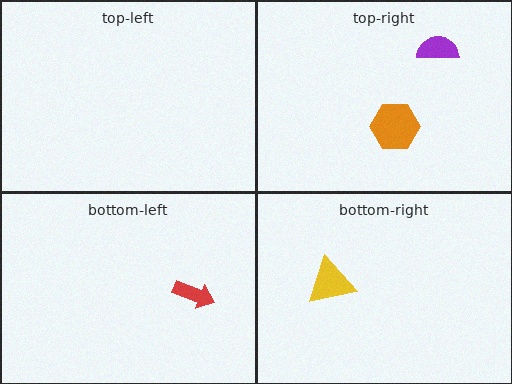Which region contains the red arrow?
The bottom-left region.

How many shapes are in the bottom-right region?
1.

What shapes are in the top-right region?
The orange hexagon, the purple semicircle.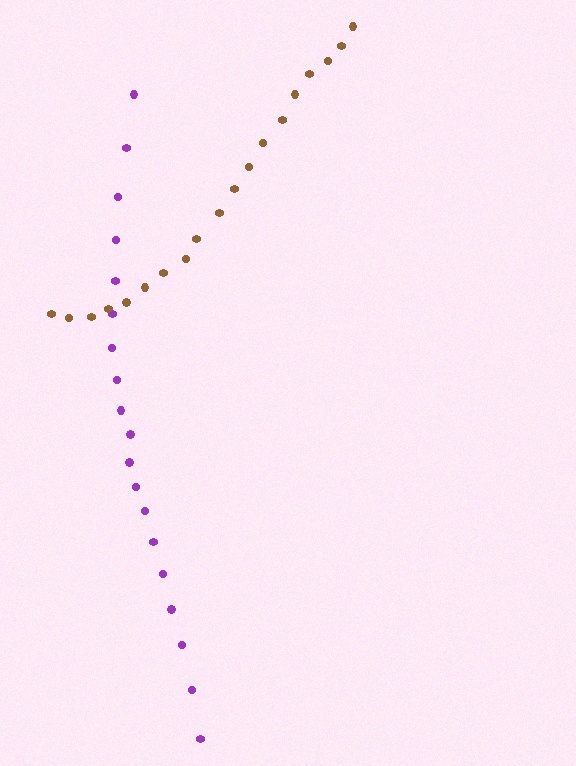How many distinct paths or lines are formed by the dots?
There are 2 distinct paths.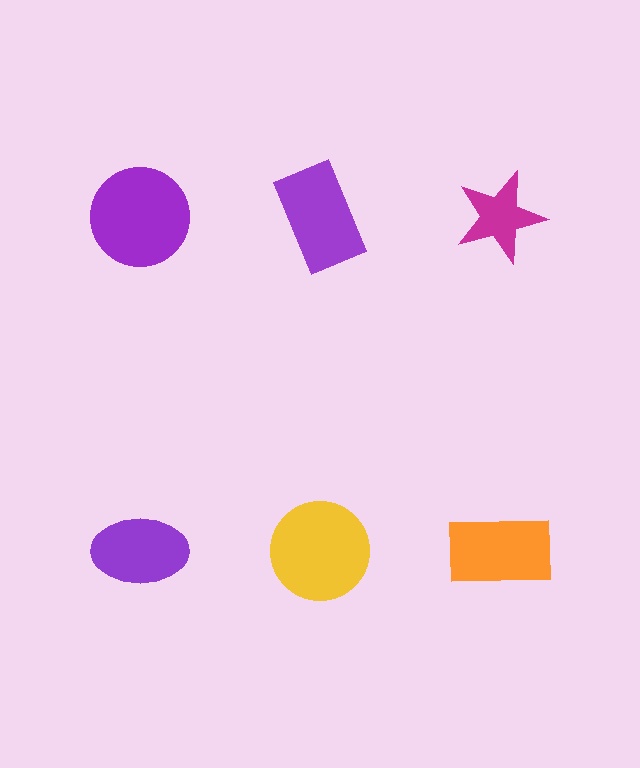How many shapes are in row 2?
3 shapes.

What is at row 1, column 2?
A purple rectangle.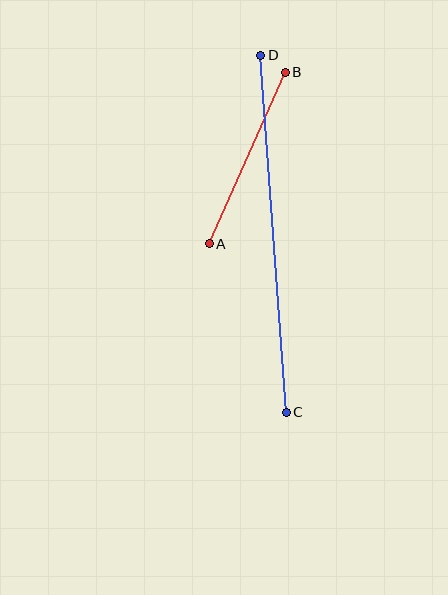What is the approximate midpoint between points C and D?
The midpoint is at approximately (274, 234) pixels.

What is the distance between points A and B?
The distance is approximately 187 pixels.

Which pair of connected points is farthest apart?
Points C and D are farthest apart.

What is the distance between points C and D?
The distance is approximately 358 pixels.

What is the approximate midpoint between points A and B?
The midpoint is at approximately (247, 158) pixels.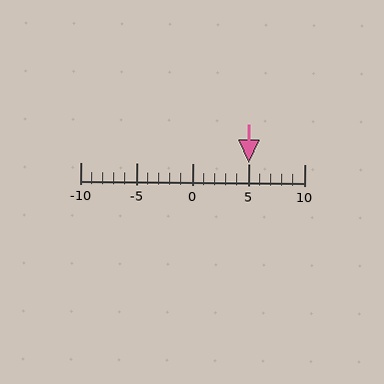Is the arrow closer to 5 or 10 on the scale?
The arrow is closer to 5.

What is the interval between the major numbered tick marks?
The major tick marks are spaced 5 units apart.